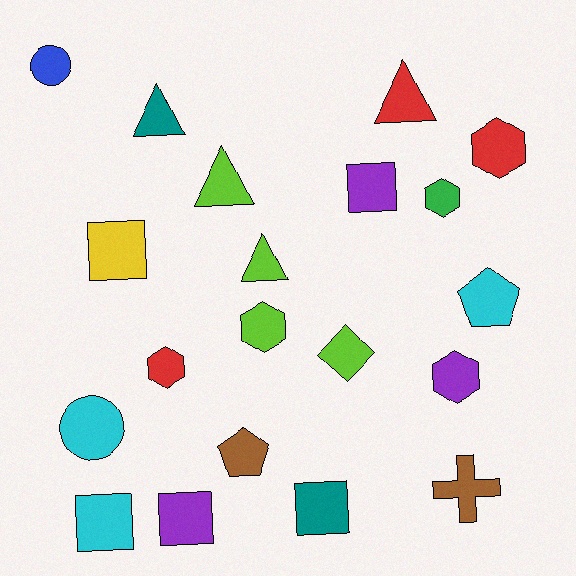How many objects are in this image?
There are 20 objects.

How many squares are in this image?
There are 5 squares.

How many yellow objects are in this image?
There is 1 yellow object.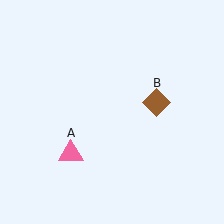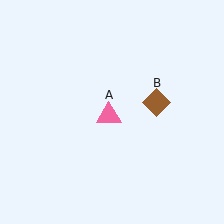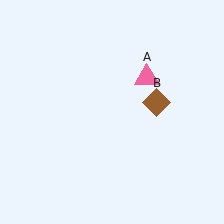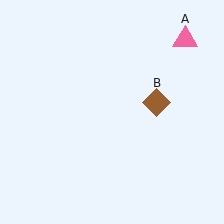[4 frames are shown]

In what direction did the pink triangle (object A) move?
The pink triangle (object A) moved up and to the right.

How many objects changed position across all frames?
1 object changed position: pink triangle (object A).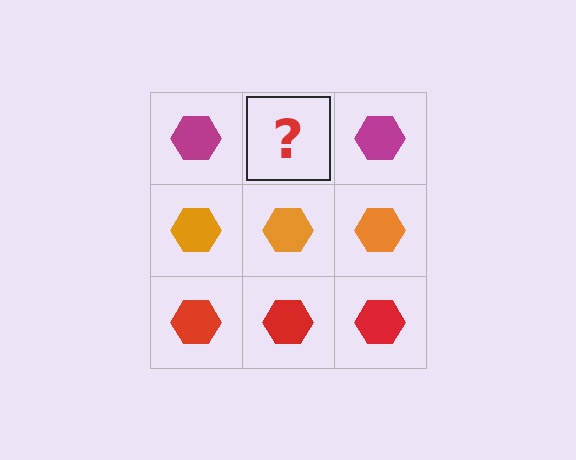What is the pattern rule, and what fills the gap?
The rule is that each row has a consistent color. The gap should be filled with a magenta hexagon.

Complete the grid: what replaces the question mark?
The question mark should be replaced with a magenta hexagon.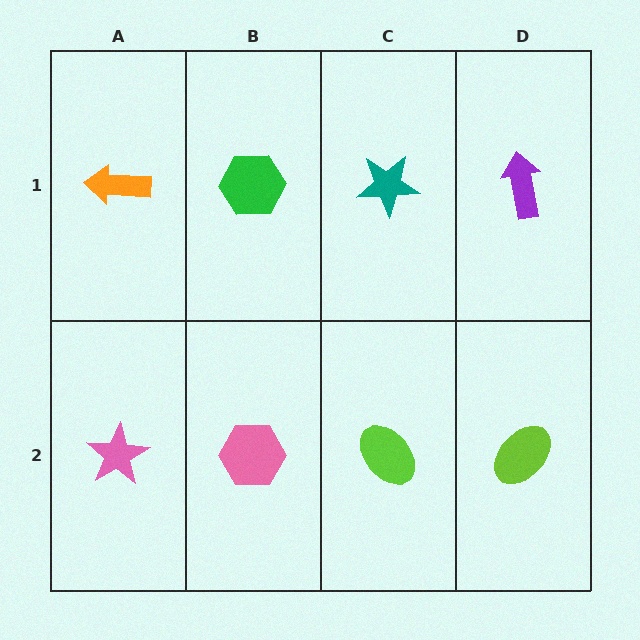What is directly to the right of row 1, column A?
A green hexagon.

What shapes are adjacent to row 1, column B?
A pink hexagon (row 2, column B), an orange arrow (row 1, column A), a teal star (row 1, column C).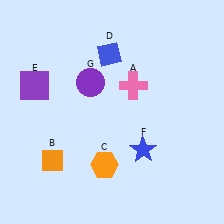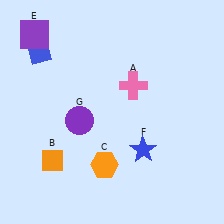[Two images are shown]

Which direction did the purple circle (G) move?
The purple circle (G) moved down.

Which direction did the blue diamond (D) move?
The blue diamond (D) moved left.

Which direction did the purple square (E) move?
The purple square (E) moved up.